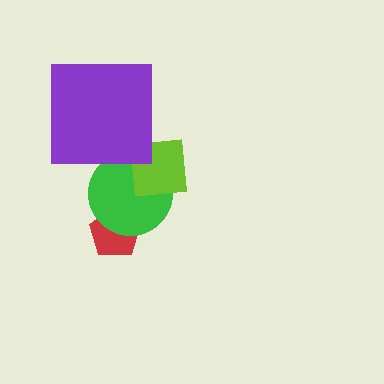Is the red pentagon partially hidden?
Yes, it is partially covered by another shape.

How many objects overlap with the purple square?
0 objects overlap with the purple square.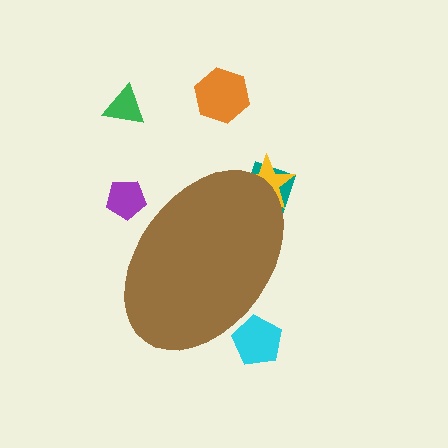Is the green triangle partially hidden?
No, the green triangle is fully visible.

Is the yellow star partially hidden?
Yes, the yellow star is partially hidden behind the brown ellipse.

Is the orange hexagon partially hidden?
No, the orange hexagon is fully visible.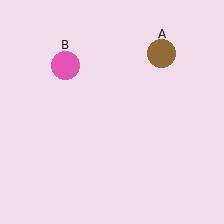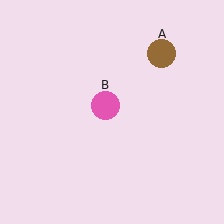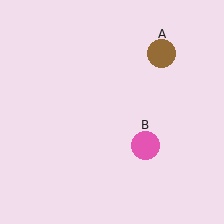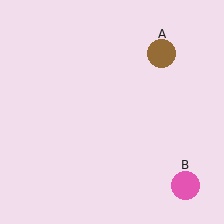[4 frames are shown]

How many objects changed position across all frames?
1 object changed position: pink circle (object B).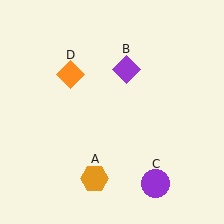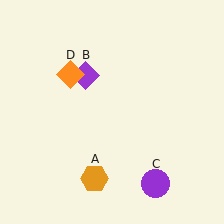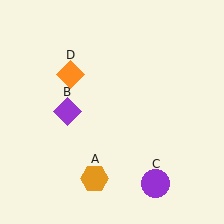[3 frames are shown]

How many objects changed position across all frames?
1 object changed position: purple diamond (object B).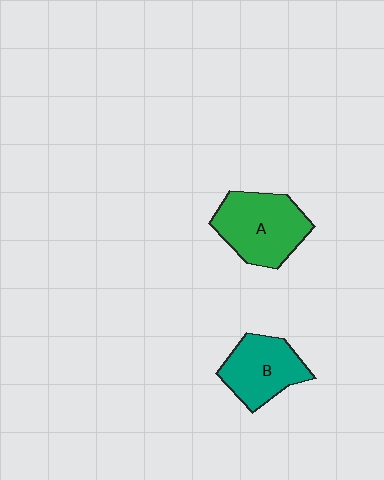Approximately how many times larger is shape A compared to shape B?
Approximately 1.2 times.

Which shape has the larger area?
Shape A (green).